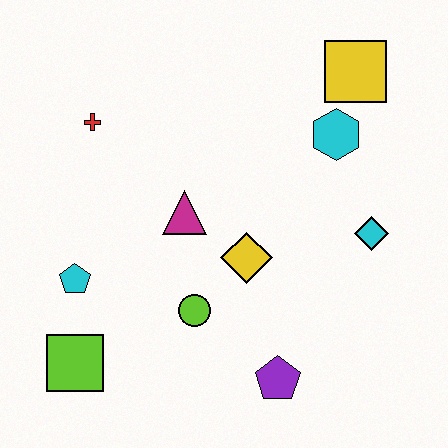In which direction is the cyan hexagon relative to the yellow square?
The cyan hexagon is below the yellow square.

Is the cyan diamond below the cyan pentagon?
No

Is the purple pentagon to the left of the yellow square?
Yes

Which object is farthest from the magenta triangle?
The yellow square is farthest from the magenta triangle.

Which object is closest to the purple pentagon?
The lime circle is closest to the purple pentagon.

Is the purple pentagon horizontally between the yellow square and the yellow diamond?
Yes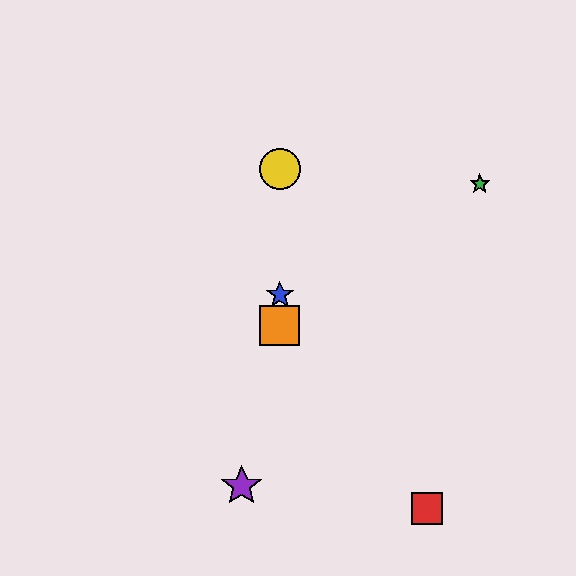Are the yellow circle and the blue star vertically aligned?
Yes, both are at x≈280.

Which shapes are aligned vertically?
The blue star, the yellow circle, the orange square are aligned vertically.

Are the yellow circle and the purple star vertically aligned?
No, the yellow circle is at x≈280 and the purple star is at x≈242.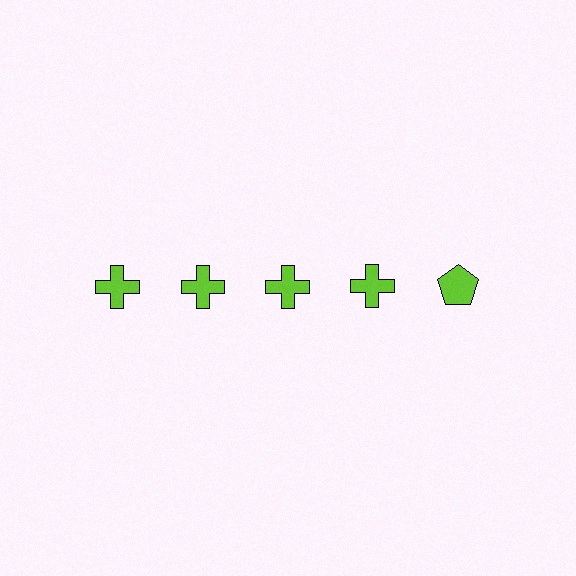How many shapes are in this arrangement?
There are 5 shapes arranged in a grid pattern.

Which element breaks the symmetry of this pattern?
The lime pentagon in the top row, rightmost column breaks the symmetry. All other shapes are lime crosses.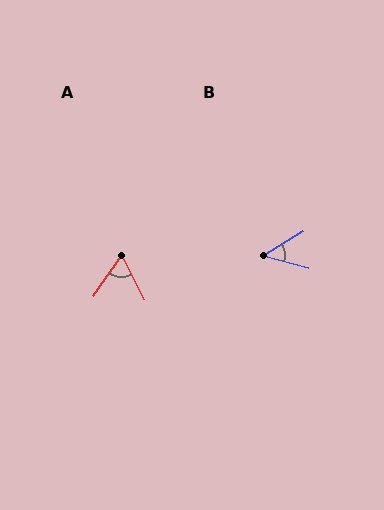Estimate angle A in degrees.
Approximately 61 degrees.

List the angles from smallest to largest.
B (47°), A (61°).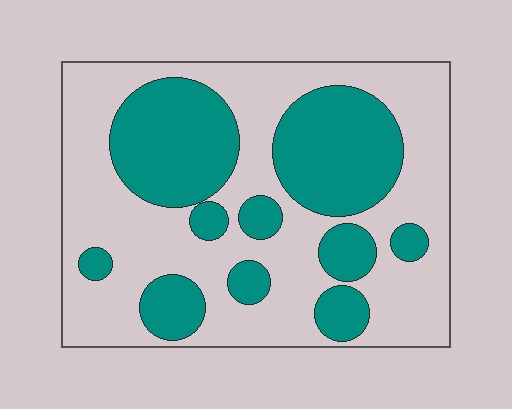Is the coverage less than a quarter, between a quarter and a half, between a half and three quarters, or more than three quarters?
Between a quarter and a half.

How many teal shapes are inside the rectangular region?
10.